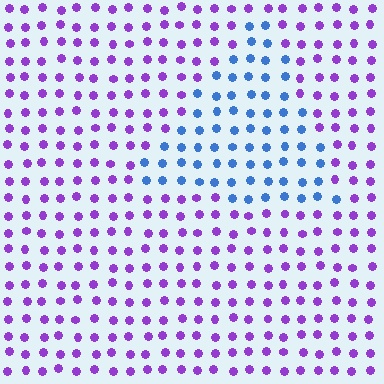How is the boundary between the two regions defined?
The boundary is defined purely by a slight shift in hue (about 61 degrees). Spacing, size, and orientation are identical on both sides.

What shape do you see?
I see a triangle.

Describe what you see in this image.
The image is filled with small purple elements in a uniform arrangement. A triangle-shaped region is visible where the elements are tinted to a slightly different hue, forming a subtle color boundary.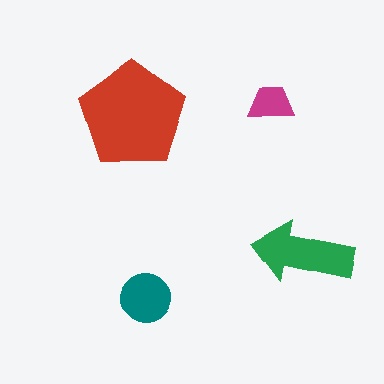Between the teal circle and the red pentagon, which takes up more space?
The red pentagon.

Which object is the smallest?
The magenta trapezoid.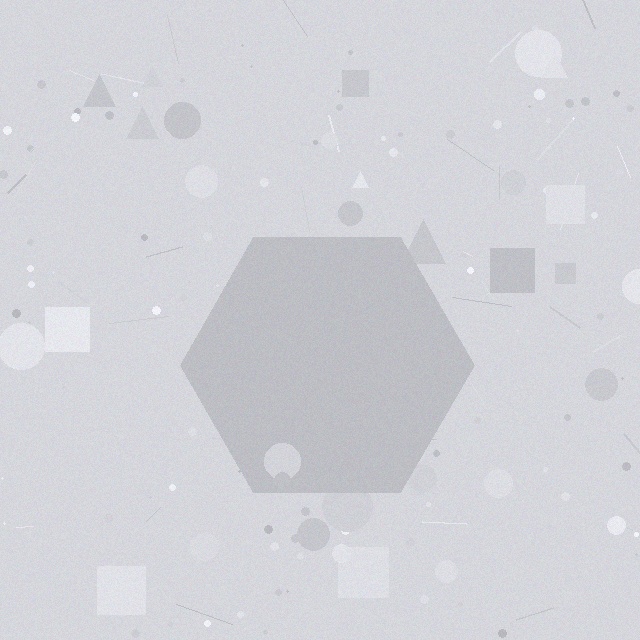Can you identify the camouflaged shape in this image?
The camouflaged shape is a hexagon.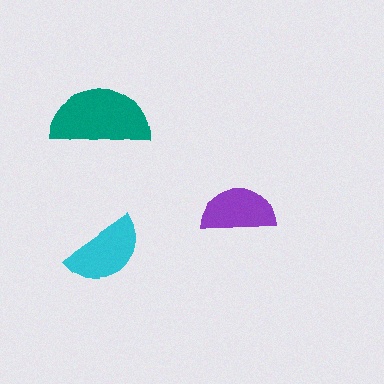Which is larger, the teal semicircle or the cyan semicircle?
The teal one.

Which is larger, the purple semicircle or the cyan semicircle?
The cyan one.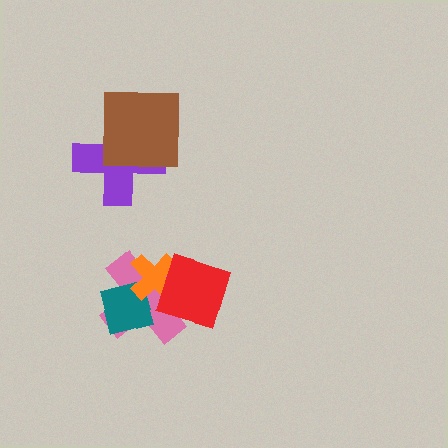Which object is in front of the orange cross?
The red diamond is in front of the orange cross.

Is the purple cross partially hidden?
Yes, it is partially covered by another shape.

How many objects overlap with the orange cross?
3 objects overlap with the orange cross.